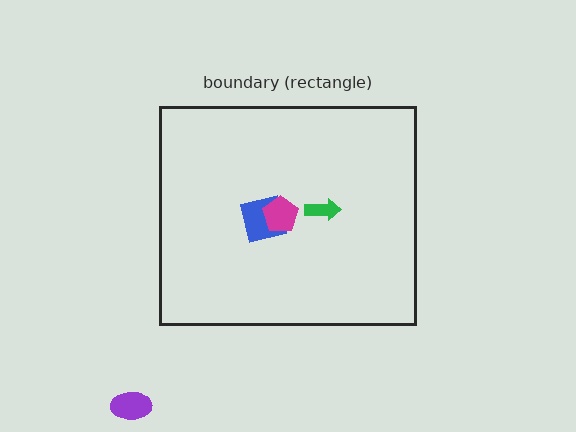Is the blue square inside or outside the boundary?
Inside.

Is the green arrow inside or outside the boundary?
Inside.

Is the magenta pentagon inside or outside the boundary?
Inside.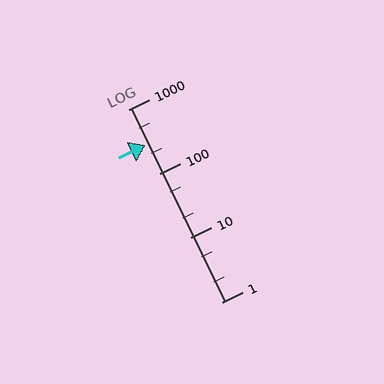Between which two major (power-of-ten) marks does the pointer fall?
The pointer is between 100 and 1000.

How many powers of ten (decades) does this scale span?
The scale spans 3 decades, from 1 to 1000.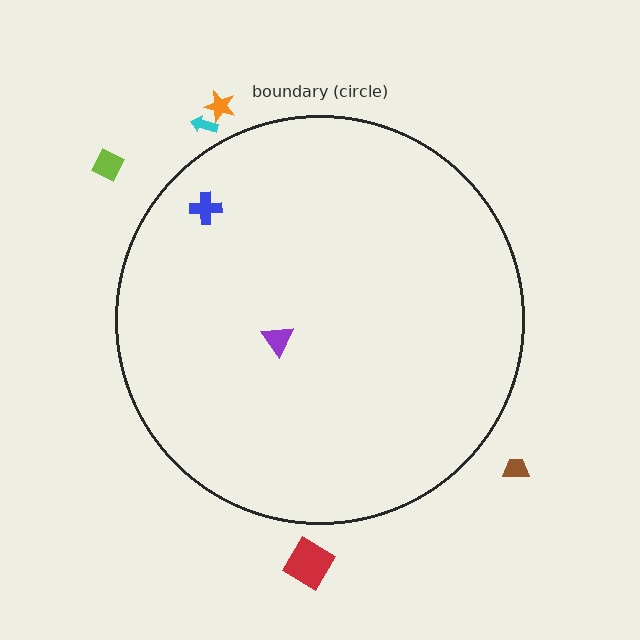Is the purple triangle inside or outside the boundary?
Inside.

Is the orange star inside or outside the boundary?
Outside.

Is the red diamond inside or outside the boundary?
Outside.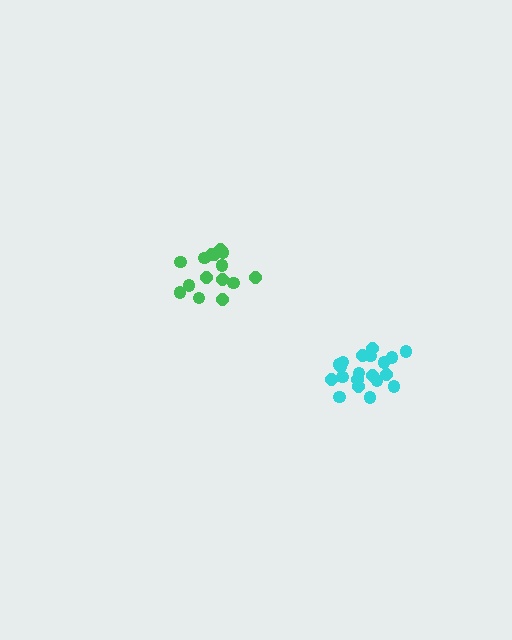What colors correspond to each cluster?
The clusters are colored: green, cyan.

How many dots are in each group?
Group 1: 15 dots, Group 2: 20 dots (35 total).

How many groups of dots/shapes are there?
There are 2 groups.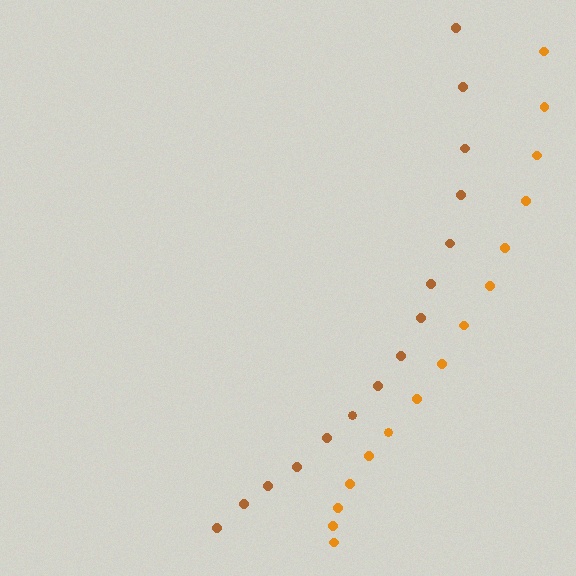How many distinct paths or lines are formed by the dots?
There are 2 distinct paths.